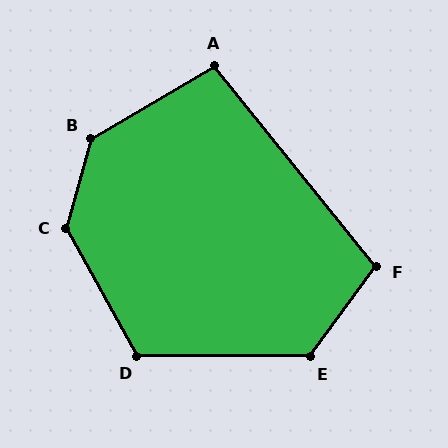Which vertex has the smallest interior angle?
A, at approximately 99 degrees.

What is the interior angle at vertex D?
Approximately 119 degrees (obtuse).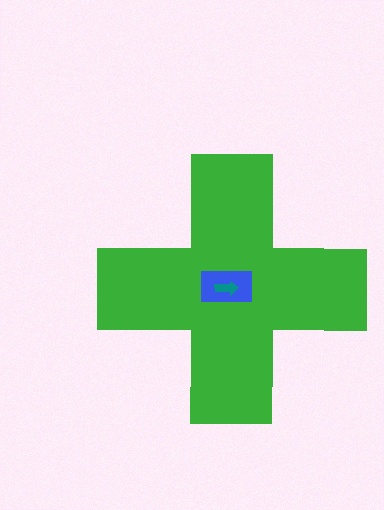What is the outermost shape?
The green cross.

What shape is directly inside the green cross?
The blue rectangle.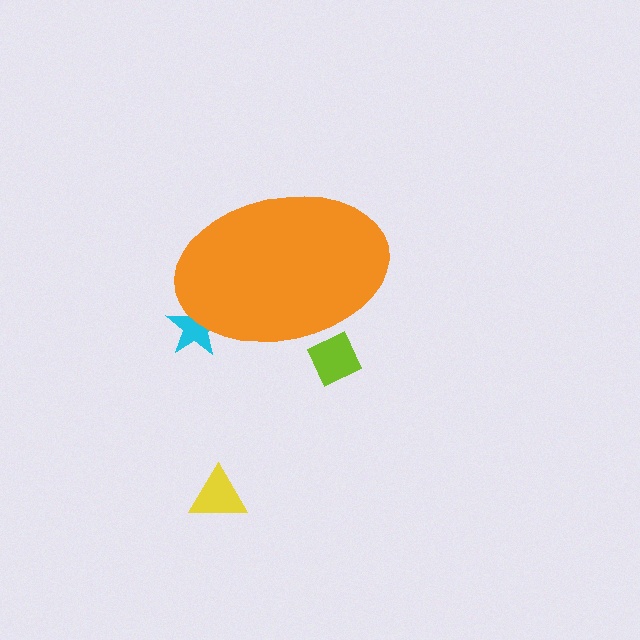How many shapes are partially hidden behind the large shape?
2 shapes are partially hidden.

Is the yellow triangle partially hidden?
No, the yellow triangle is fully visible.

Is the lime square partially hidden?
Yes, the lime square is partially hidden behind the orange ellipse.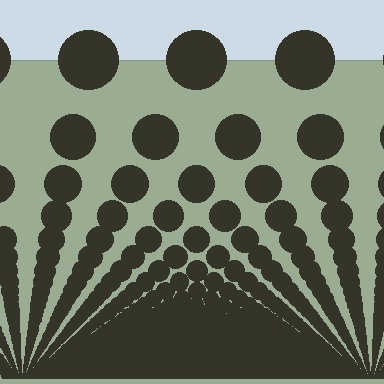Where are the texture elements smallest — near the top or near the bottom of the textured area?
Near the bottom.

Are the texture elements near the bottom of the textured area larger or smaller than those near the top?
Smaller. The gradient is inverted — elements near the bottom are smaller and denser.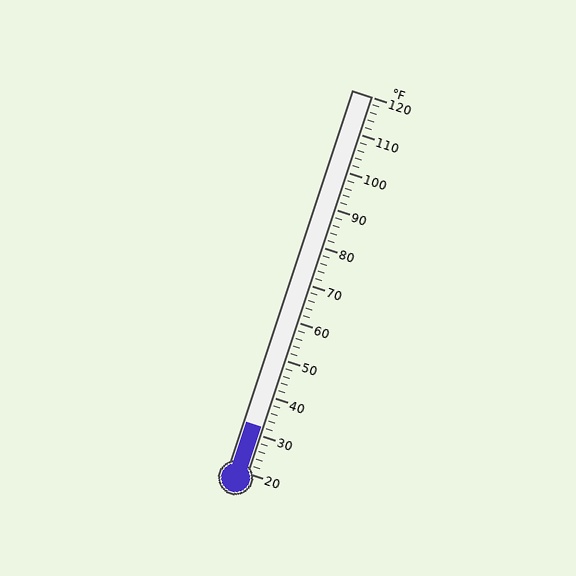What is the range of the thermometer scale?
The thermometer scale ranges from 20°F to 120°F.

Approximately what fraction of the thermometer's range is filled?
The thermometer is filled to approximately 10% of its range.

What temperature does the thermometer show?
The thermometer shows approximately 32°F.